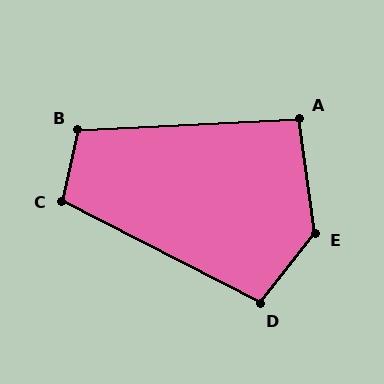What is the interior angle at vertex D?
Approximately 101 degrees (obtuse).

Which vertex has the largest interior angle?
E, at approximately 134 degrees.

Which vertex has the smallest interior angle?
A, at approximately 95 degrees.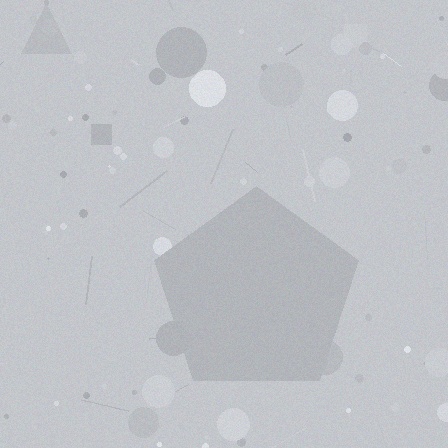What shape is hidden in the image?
A pentagon is hidden in the image.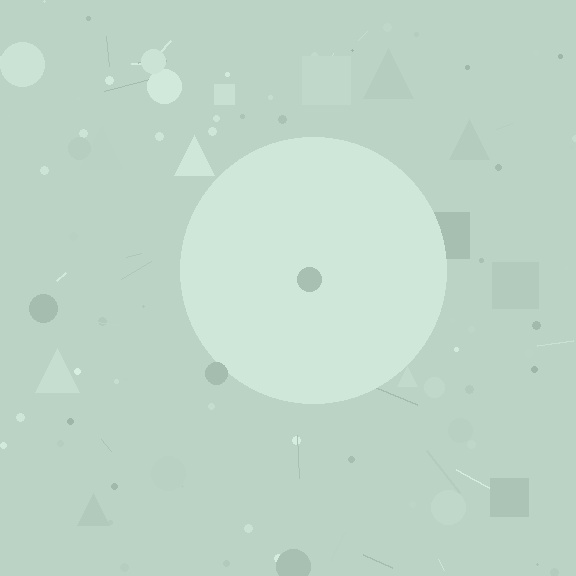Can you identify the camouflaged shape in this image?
The camouflaged shape is a circle.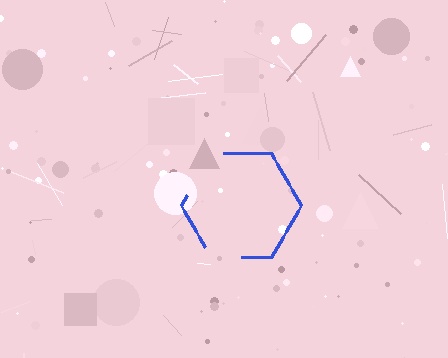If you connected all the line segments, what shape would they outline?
They would outline a hexagon.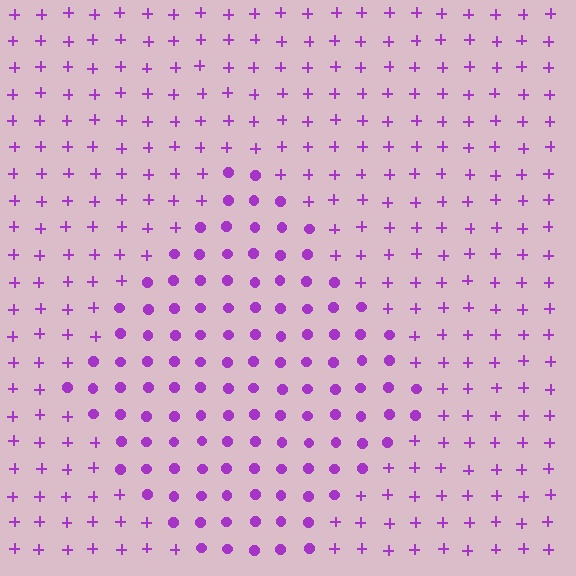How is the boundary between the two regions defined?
The boundary is defined by a change in element shape: circles inside vs. plus signs outside. All elements share the same color and spacing.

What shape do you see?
I see a diamond.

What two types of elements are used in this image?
The image uses circles inside the diamond region and plus signs outside it.